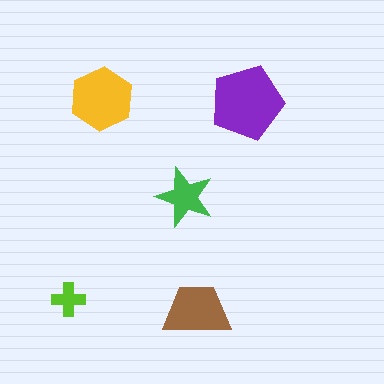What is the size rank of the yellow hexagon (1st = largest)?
2nd.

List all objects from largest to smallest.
The purple pentagon, the yellow hexagon, the brown trapezoid, the green star, the lime cross.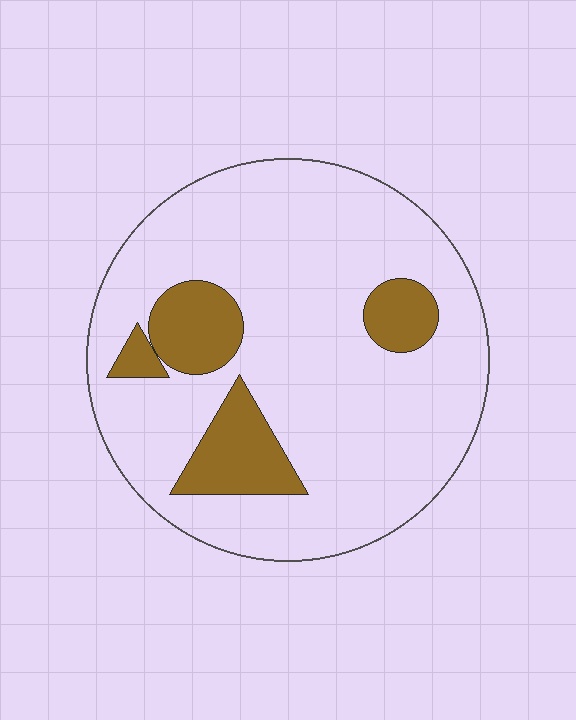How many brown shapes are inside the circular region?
4.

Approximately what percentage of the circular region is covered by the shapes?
Approximately 15%.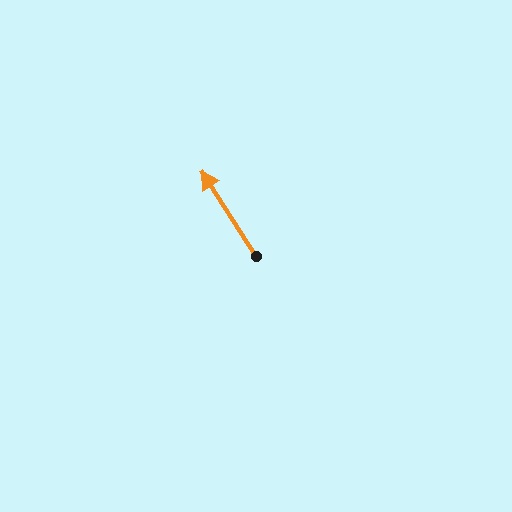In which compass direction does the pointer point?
Northwest.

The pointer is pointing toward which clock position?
Roughly 11 o'clock.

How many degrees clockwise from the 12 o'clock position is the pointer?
Approximately 327 degrees.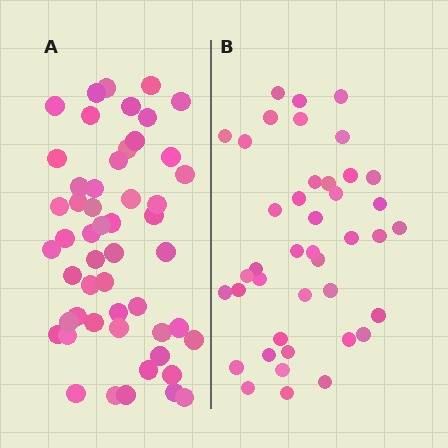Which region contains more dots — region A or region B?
Region A (the left region) has more dots.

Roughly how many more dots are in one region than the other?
Region A has roughly 12 or so more dots than region B.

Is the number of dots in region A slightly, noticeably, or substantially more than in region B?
Region A has noticeably more, but not dramatically so. The ratio is roughly 1.3 to 1.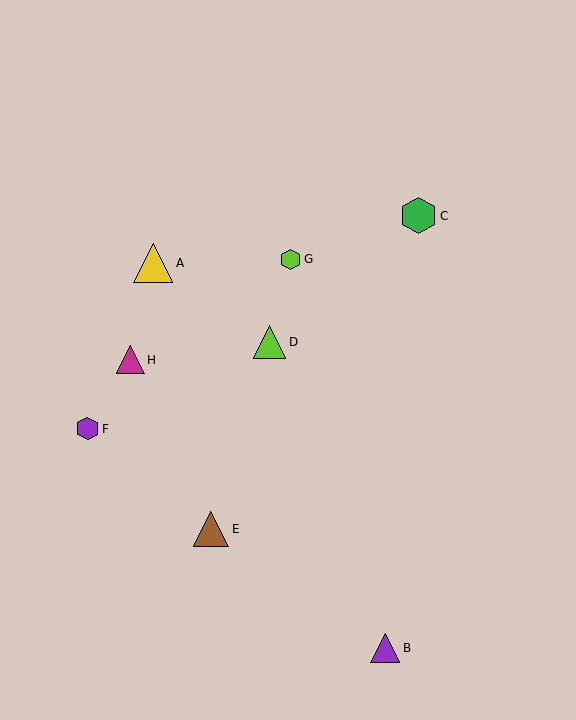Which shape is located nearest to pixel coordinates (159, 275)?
The yellow triangle (labeled A) at (153, 263) is nearest to that location.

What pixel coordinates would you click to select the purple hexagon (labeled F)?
Click at (87, 429) to select the purple hexagon F.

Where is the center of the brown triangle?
The center of the brown triangle is at (211, 529).